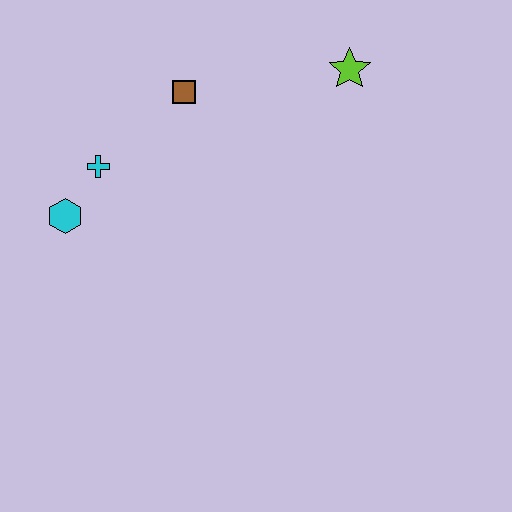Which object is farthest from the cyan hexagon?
The lime star is farthest from the cyan hexagon.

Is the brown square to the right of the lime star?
No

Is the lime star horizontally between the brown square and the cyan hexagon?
No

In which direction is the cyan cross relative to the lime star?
The cyan cross is to the left of the lime star.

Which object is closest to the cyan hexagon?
The cyan cross is closest to the cyan hexagon.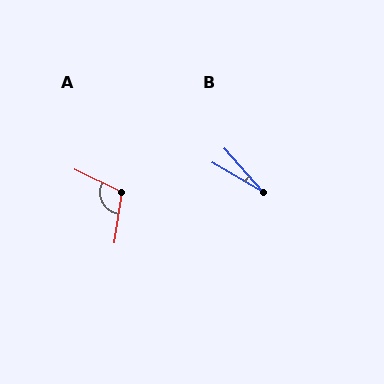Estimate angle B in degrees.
Approximately 18 degrees.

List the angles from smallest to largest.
B (18°), A (107°).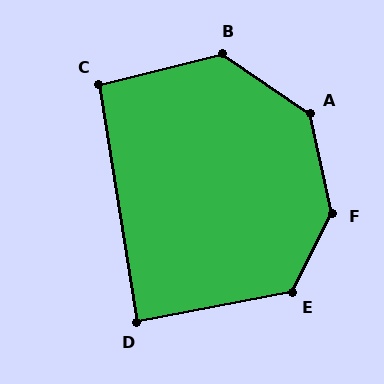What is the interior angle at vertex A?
Approximately 137 degrees (obtuse).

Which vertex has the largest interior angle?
F, at approximately 141 degrees.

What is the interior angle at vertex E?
Approximately 128 degrees (obtuse).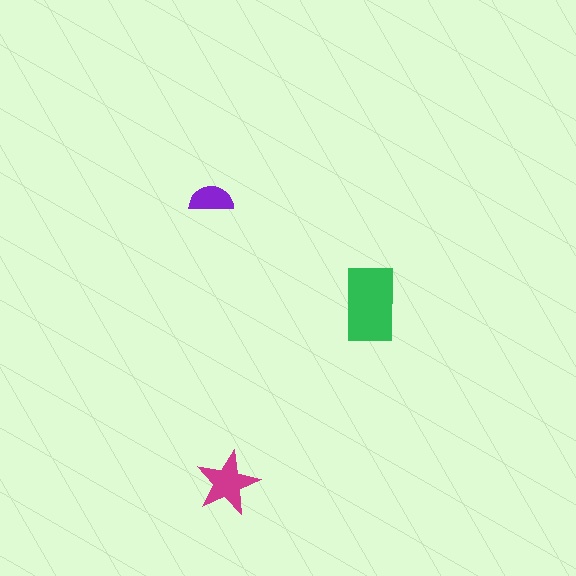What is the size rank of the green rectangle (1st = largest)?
1st.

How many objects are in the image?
There are 3 objects in the image.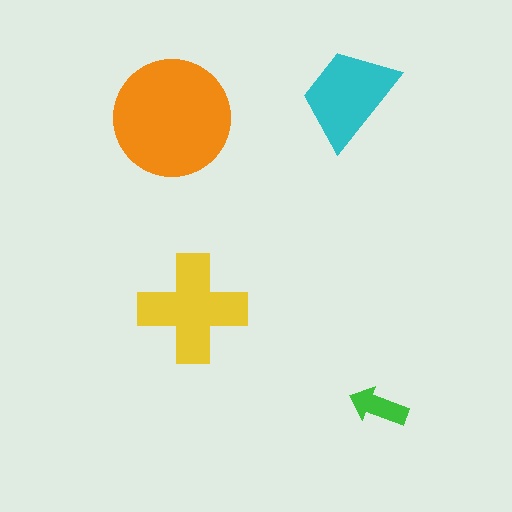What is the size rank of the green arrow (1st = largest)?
4th.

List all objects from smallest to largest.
The green arrow, the cyan trapezoid, the yellow cross, the orange circle.